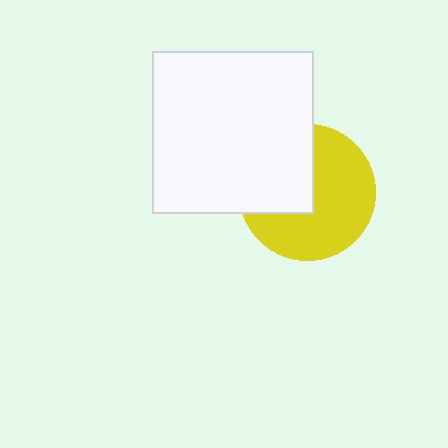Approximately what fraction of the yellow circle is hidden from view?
Roughly 38% of the yellow circle is hidden behind the white square.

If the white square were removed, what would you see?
You would see the complete yellow circle.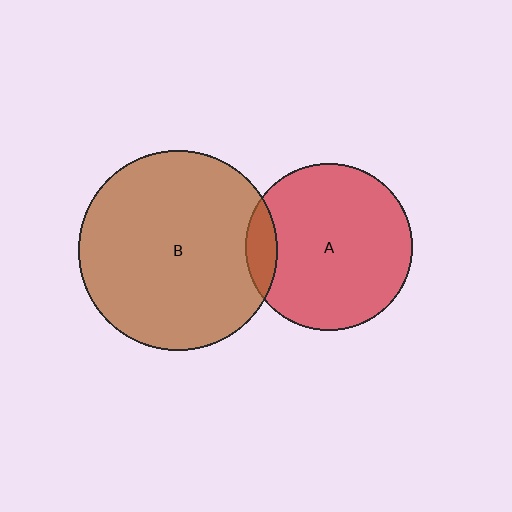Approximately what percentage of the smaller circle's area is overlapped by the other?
Approximately 10%.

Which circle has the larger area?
Circle B (brown).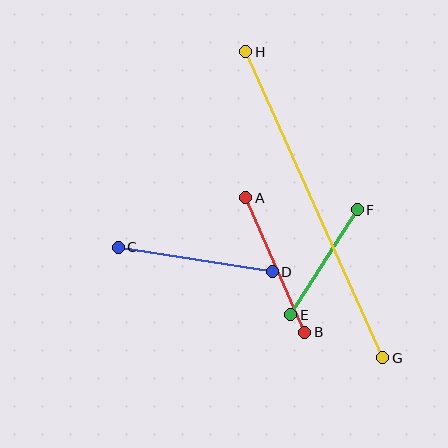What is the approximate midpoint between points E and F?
The midpoint is at approximately (324, 262) pixels.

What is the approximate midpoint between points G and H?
The midpoint is at approximately (314, 205) pixels.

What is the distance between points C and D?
The distance is approximately 156 pixels.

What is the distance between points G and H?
The distance is approximately 336 pixels.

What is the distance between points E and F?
The distance is approximately 124 pixels.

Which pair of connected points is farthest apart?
Points G and H are farthest apart.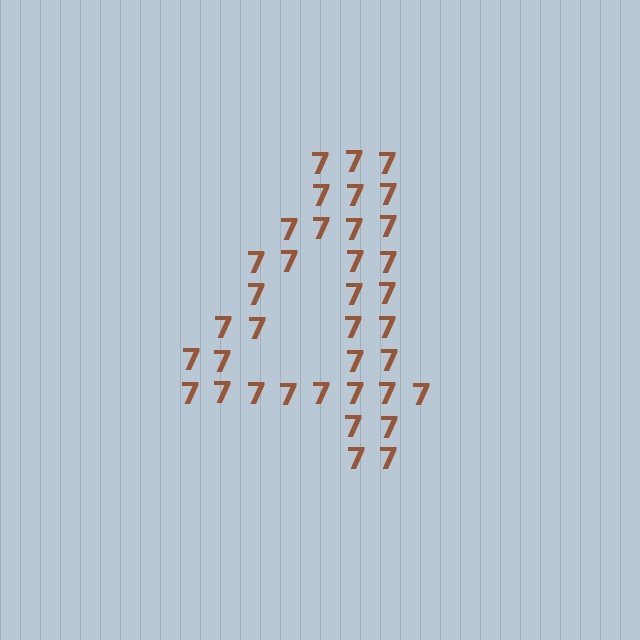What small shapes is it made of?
It is made of small digit 7's.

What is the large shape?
The large shape is the digit 4.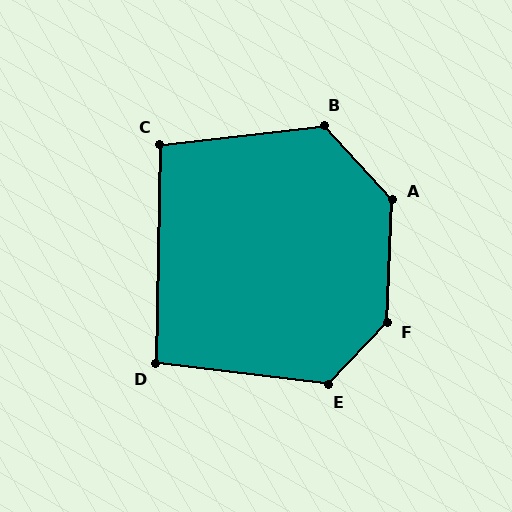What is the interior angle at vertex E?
Approximately 127 degrees (obtuse).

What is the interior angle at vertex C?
Approximately 98 degrees (obtuse).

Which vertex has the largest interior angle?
F, at approximately 139 degrees.